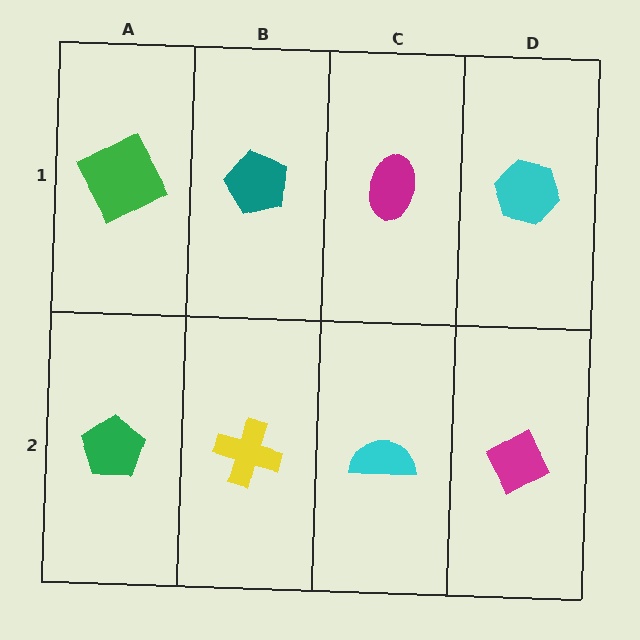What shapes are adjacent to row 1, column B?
A yellow cross (row 2, column B), a green square (row 1, column A), a magenta ellipse (row 1, column C).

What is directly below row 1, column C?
A cyan semicircle.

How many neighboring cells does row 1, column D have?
2.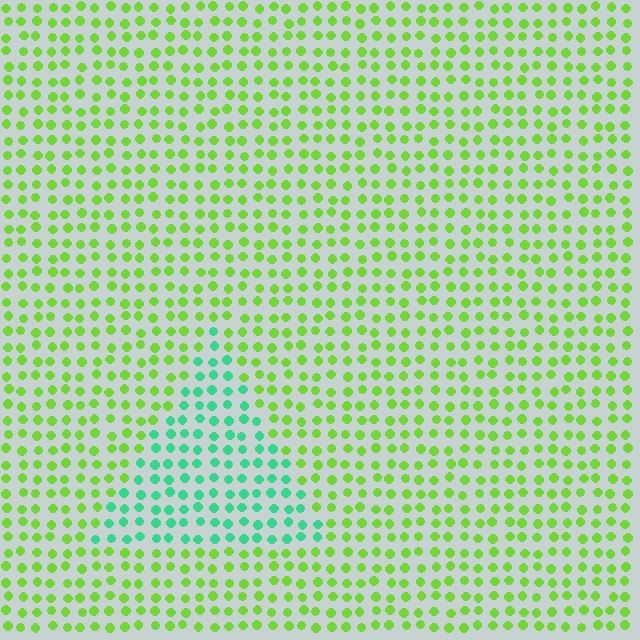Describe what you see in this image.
The image is filled with small lime elements in a uniform arrangement. A triangle-shaped region is visible where the elements are tinted to a slightly different hue, forming a subtle color boundary.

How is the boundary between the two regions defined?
The boundary is defined purely by a slight shift in hue (about 54 degrees). Spacing, size, and orientation are identical on both sides.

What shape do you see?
I see a triangle.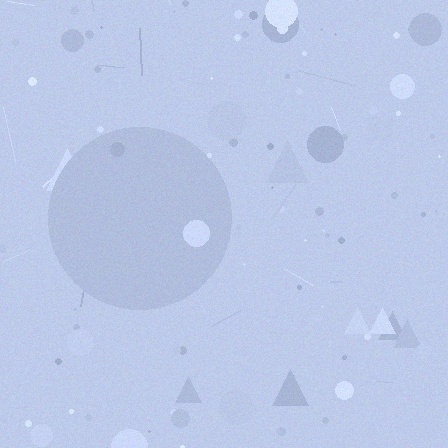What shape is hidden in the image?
A circle is hidden in the image.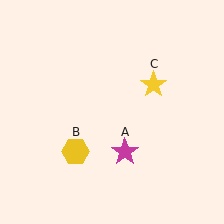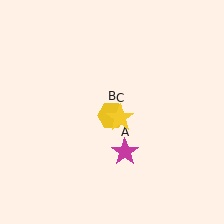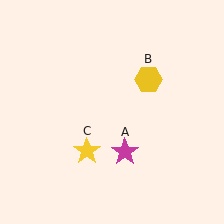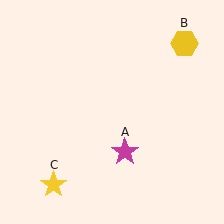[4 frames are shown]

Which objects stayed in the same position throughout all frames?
Magenta star (object A) remained stationary.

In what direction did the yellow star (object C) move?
The yellow star (object C) moved down and to the left.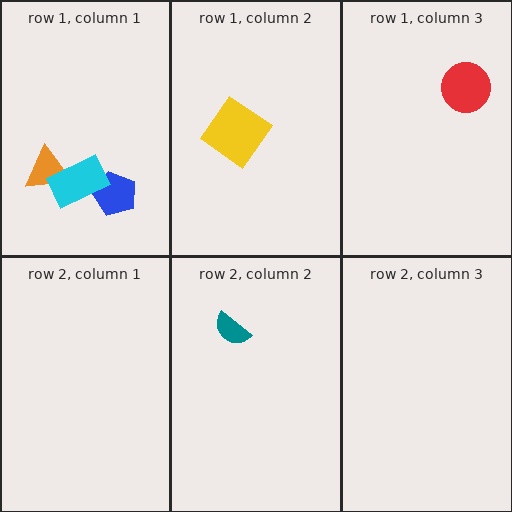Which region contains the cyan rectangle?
The row 1, column 1 region.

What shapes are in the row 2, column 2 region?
The teal semicircle.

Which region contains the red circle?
The row 1, column 3 region.